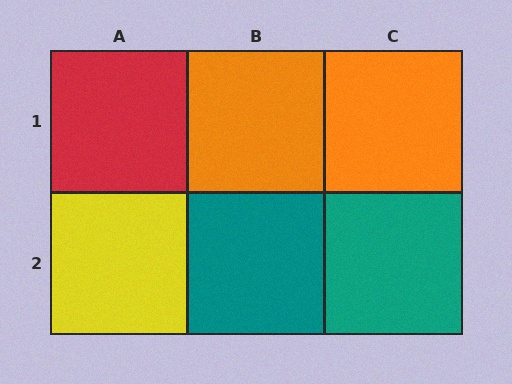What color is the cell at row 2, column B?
Teal.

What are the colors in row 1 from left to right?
Red, orange, orange.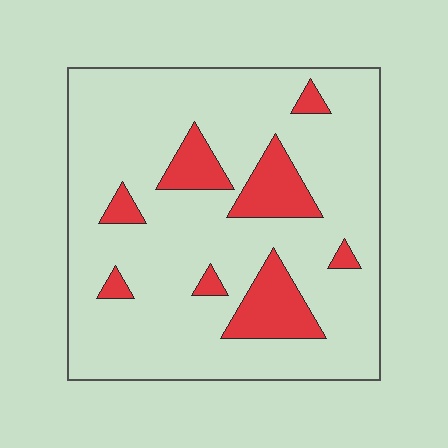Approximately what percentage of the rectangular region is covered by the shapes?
Approximately 15%.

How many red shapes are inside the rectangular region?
8.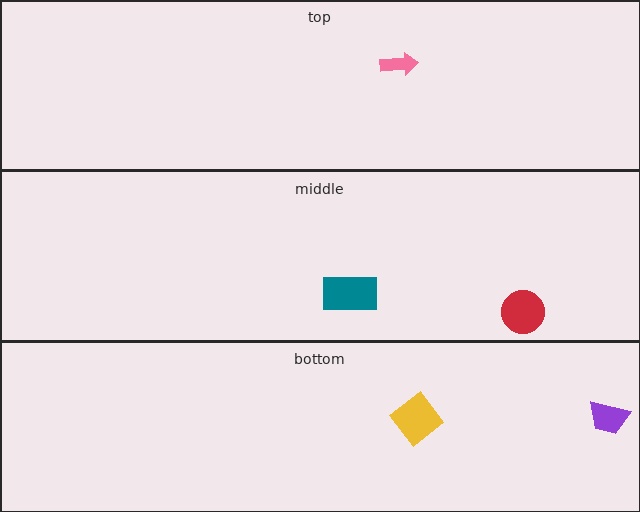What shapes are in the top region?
The pink arrow.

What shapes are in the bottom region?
The purple trapezoid, the yellow diamond.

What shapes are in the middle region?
The red circle, the teal rectangle.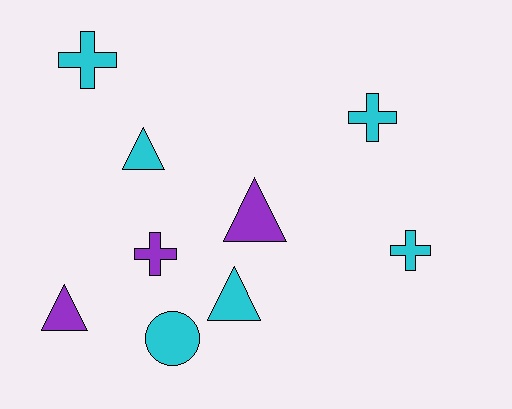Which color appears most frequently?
Cyan, with 6 objects.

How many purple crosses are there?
There is 1 purple cross.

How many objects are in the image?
There are 9 objects.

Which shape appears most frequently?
Triangle, with 4 objects.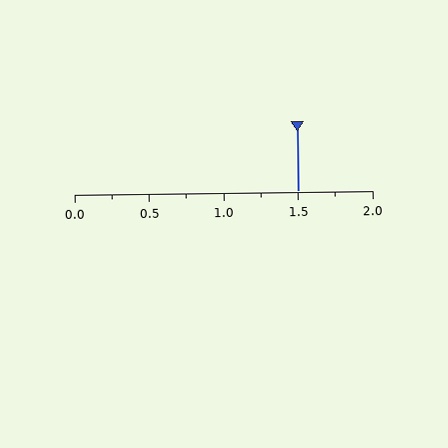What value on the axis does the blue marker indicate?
The marker indicates approximately 1.5.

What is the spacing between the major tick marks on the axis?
The major ticks are spaced 0.5 apart.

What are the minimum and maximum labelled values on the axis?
The axis runs from 0.0 to 2.0.